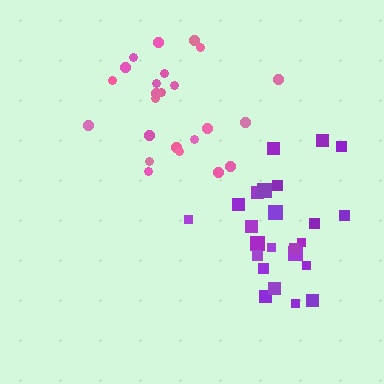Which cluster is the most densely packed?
Pink.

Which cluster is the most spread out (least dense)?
Purple.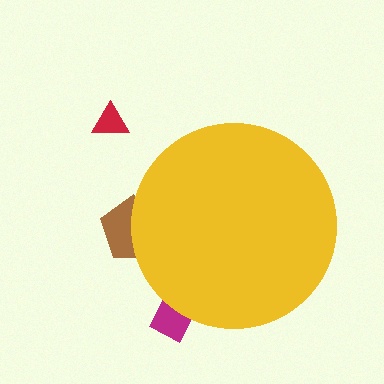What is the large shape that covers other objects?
A yellow circle.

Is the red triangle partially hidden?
No, the red triangle is fully visible.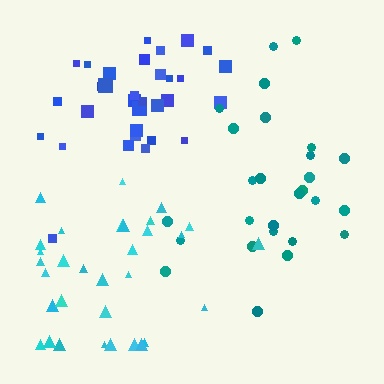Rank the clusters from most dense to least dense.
blue, cyan, teal.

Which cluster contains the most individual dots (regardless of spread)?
Blue (33).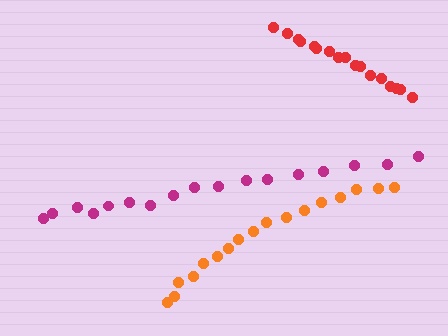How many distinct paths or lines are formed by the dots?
There are 3 distinct paths.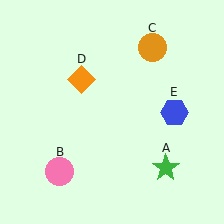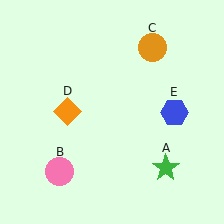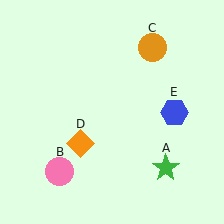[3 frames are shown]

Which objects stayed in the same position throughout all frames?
Green star (object A) and pink circle (object B) and orange circle (object C) and blue hexagon (object E) remained stationary.